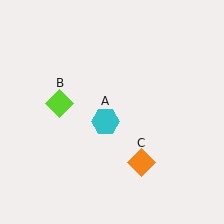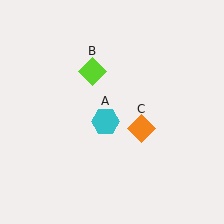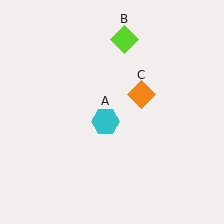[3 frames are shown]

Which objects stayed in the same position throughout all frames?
Cyan hexagon (object A) remained stationary.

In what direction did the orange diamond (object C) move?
The orange diamond (object C) moved up.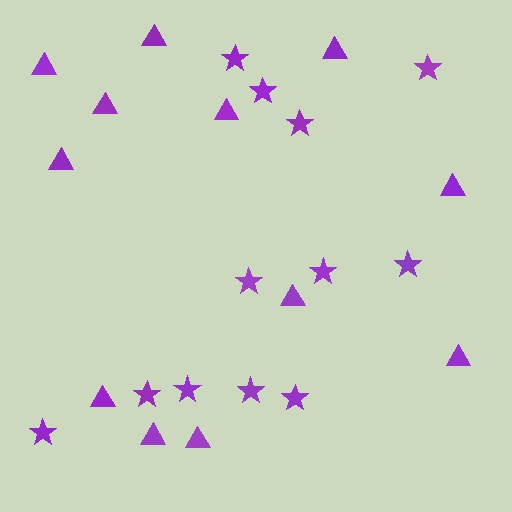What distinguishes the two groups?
There are 2 groups: one group of stars (12) and one group of triangles (12).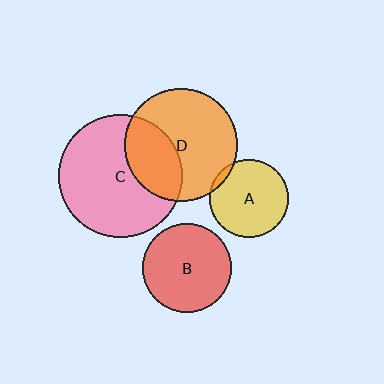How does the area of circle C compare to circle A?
Approximately 2.5 times.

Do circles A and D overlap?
Yes.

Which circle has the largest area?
Circle C (pink).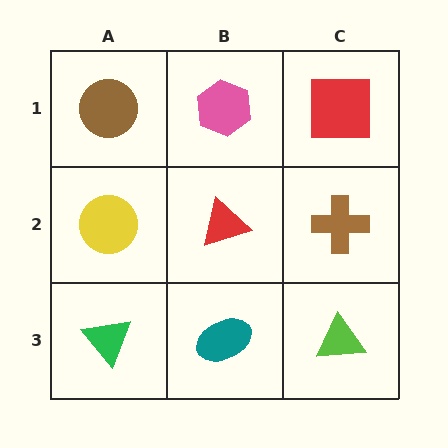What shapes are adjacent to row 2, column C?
A red square (row 1, column C), a lime triangle (row 3, column C), a red triangle (row 2, column B).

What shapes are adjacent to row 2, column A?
A brown circle (row 1, column A), a green triangle (row 3, column A), a red triangle (row 2, column B).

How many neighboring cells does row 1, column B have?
3.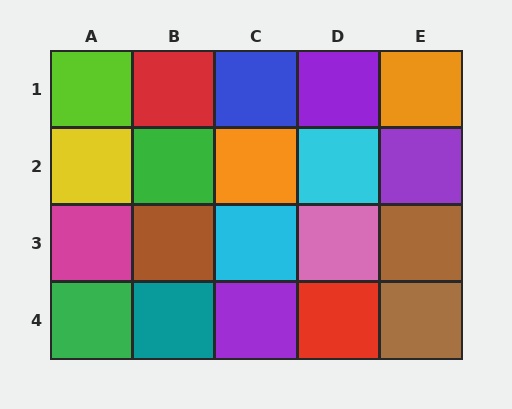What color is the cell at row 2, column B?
Green.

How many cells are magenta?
1 cell is magenta.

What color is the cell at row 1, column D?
Purple.